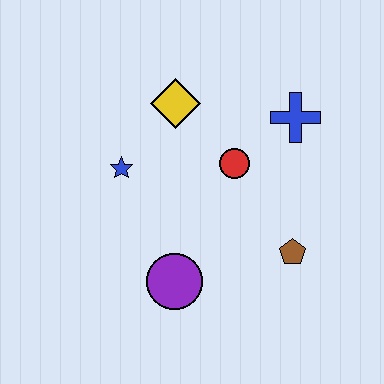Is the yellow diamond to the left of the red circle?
Yes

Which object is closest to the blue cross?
The red circle is closest to the blue cross.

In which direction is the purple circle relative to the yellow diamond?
The purple circle is below the yellow diamond.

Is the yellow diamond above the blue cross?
Yes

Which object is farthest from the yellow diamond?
The brown pentagon is farthest from the yellow diamond.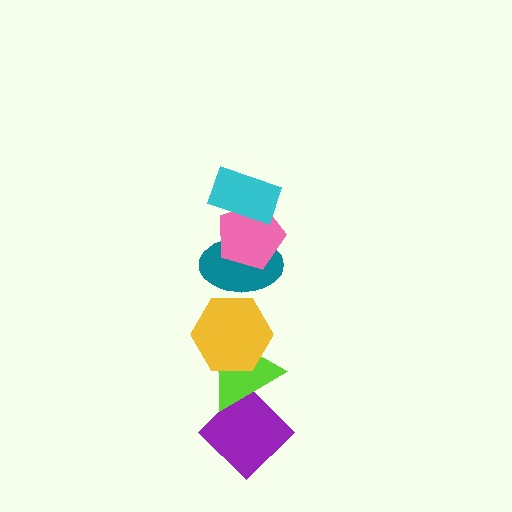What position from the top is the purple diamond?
The purple diamond is 6th from the top.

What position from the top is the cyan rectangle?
The cyan rectangle is 1st from the top.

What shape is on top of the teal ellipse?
The pink pentagon is on top of the teal ellipse.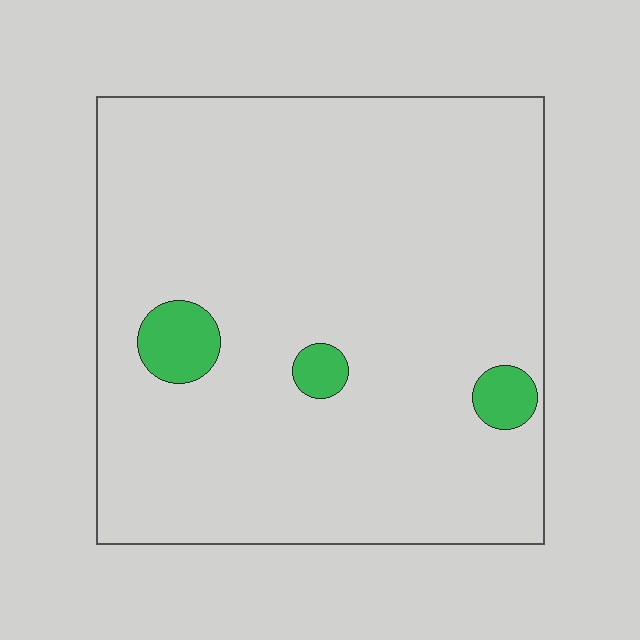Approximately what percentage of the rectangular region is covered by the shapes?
Approximately 5%.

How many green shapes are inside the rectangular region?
3.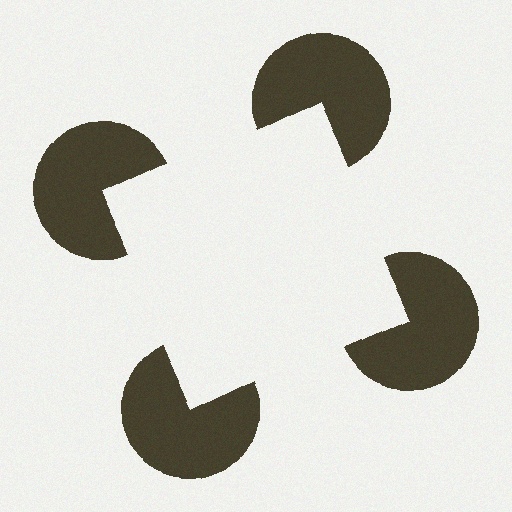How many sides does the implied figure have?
4 sides.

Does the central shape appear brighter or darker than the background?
It typically appears slightly brighter than the background, even though no actual brightness change is drawn.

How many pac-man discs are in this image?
There are 4 — one at each vertex of the illusory square.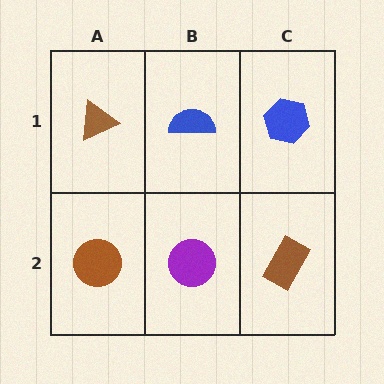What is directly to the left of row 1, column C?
A blue semicircle.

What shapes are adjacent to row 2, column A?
A brown triangle (row 1, column A), a purple circle (row 2, column B).